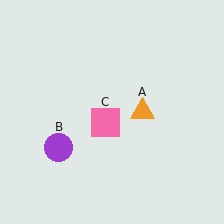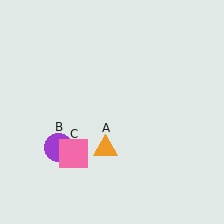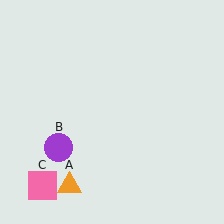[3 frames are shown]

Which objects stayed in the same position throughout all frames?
Purple circle (object B) remained stationary.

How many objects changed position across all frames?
2 objects changed position: orange triangle (object A), pink square (object C).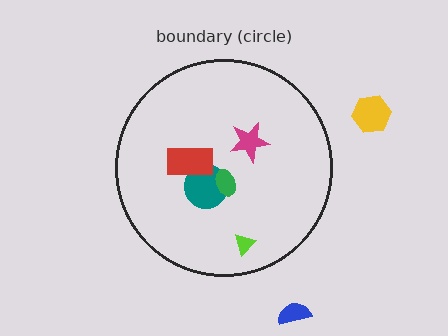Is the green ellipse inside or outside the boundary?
Inside.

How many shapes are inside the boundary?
5 inside, 2 outside.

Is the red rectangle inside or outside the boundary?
Inside.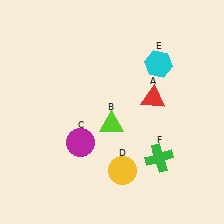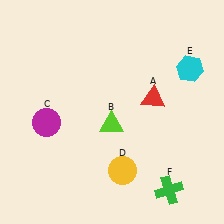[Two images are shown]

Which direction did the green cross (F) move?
The green cross (F) moved down.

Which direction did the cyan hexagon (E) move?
The cyan hexagon (E) moved right.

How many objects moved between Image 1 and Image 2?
3 objects moved between the two images.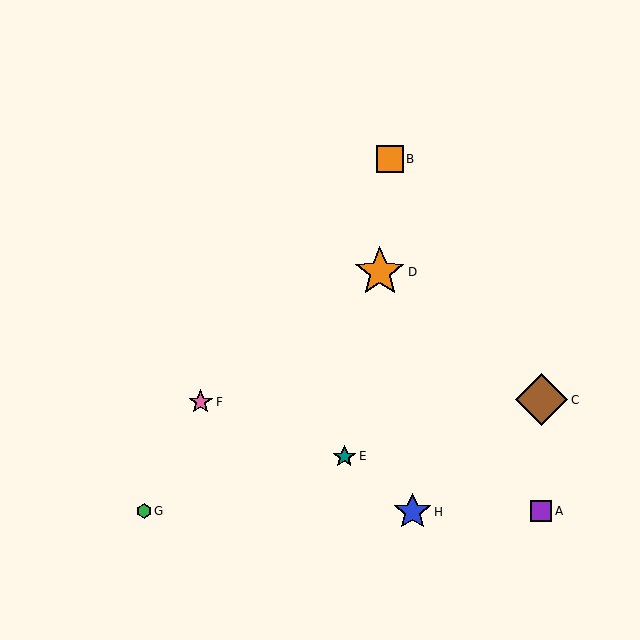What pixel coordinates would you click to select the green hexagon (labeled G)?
Click at (144, 511) to select the green hexagon G.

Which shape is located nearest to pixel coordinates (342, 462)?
The teal star (labeled E) at (344, 457) is nearest to that location.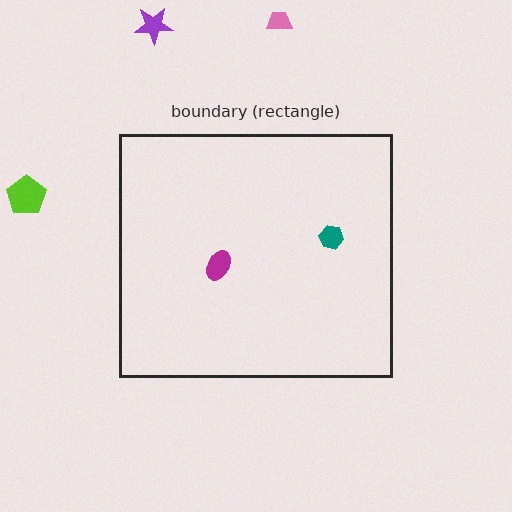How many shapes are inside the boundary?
2 inside, 3 outside.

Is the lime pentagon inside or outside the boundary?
Outside.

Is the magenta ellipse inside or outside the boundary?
Inside.